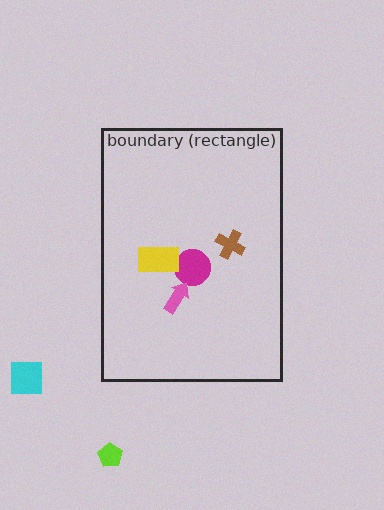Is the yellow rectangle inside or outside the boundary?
Inside.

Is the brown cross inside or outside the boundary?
Inside.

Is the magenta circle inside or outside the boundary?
Inside.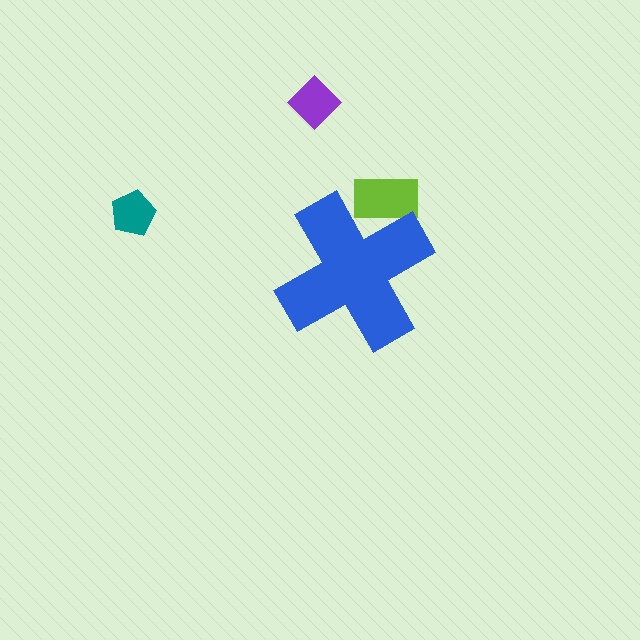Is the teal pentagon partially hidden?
No, the teal pentagon is fully visible.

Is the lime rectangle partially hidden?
Yes, the lime rectangle is partially hidden behind the blue cross.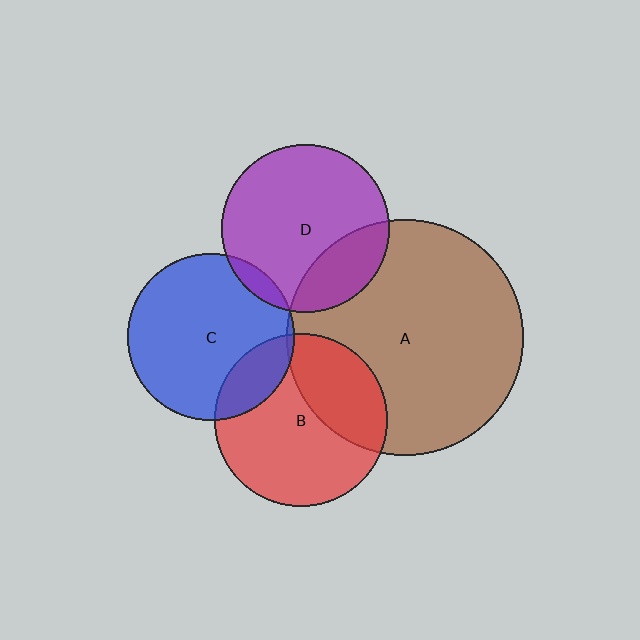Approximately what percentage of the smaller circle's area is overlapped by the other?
Approximately 25%.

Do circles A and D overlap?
Yes.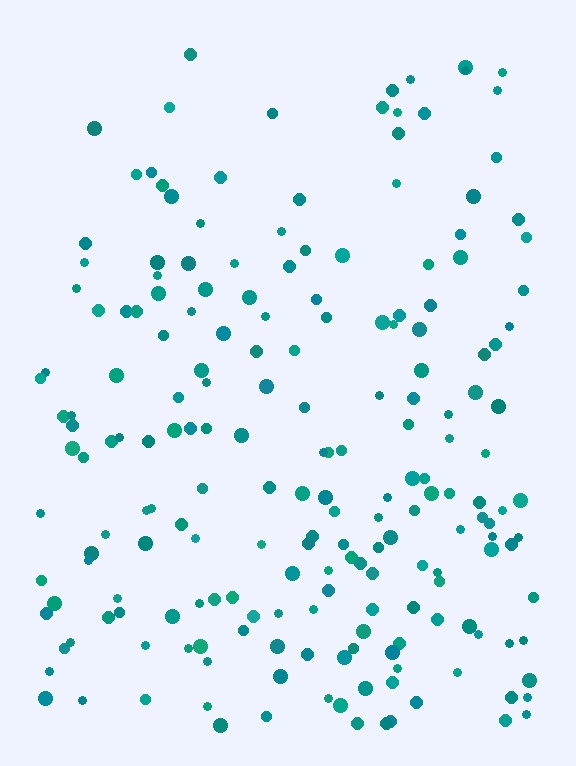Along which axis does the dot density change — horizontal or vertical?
Vertical.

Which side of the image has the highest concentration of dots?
The bottom.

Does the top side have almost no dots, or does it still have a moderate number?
Still a moderate number, just noticeably fewer than the bottom.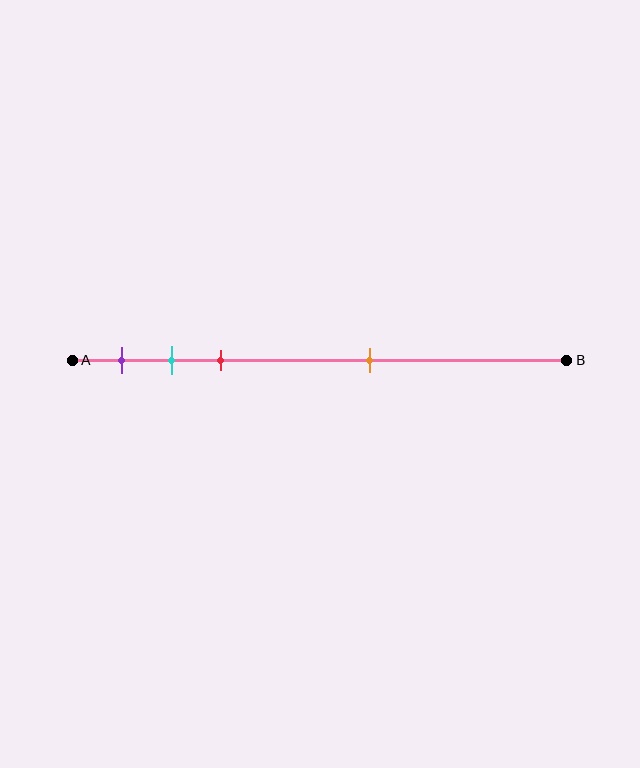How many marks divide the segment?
There are 4 marks dividing the segment.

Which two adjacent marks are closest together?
The cyan and red marks are the closest adjacent pair.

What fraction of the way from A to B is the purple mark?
The purple mark is approximately 10% (0.1) of the way from A to B.